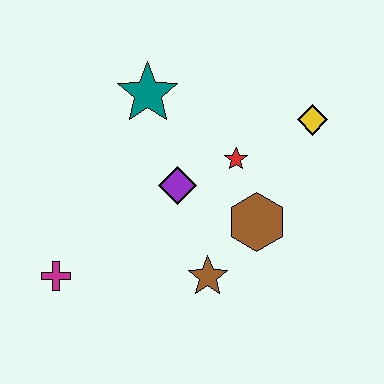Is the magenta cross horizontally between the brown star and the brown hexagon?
No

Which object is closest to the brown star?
The brown hexagon is closest to the brown star.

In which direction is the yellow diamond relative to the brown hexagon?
The yellow diamond is above the brown hexagon.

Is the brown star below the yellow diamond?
Yes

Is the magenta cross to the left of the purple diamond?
Yes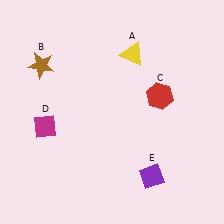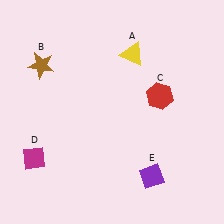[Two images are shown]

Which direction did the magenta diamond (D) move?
The magenta diamond (D) moved down.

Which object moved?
The magenta diamond (D) moved down.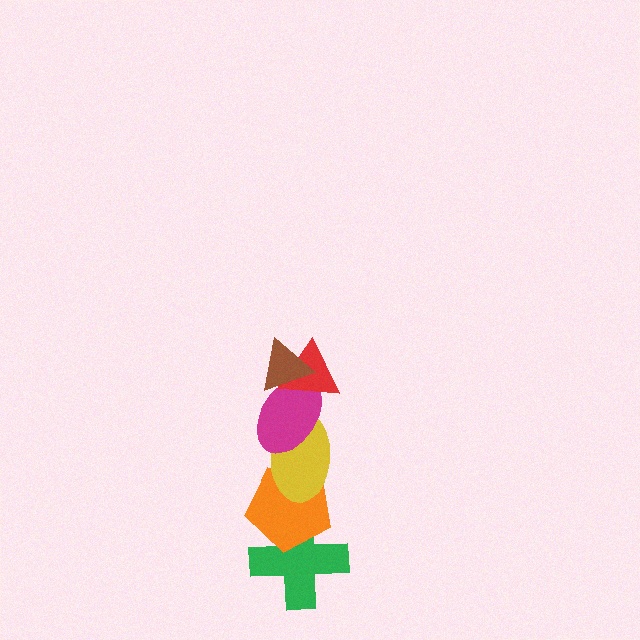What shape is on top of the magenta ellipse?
The red triangle is on top of the magenta ellipse.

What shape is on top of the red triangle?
The brown triangle is on top of the red triangle.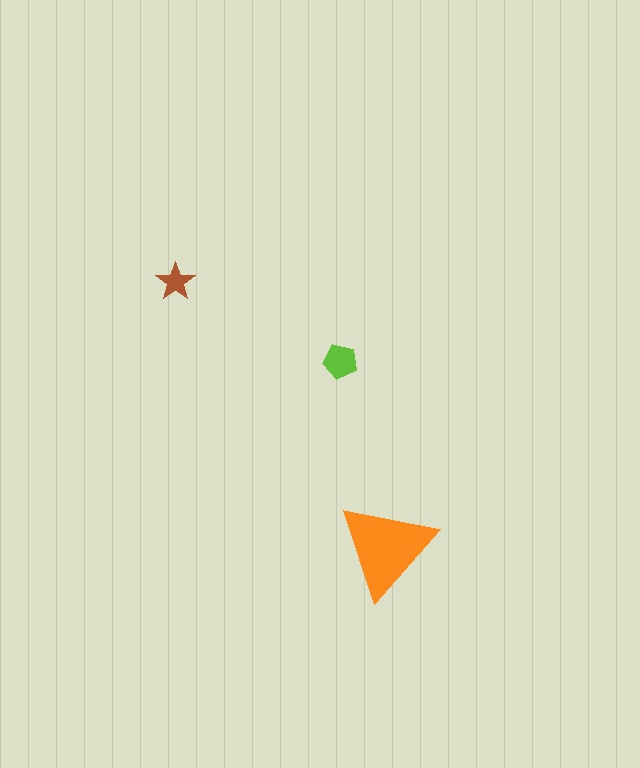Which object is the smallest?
The brown star.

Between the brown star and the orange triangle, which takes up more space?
The orange triangle.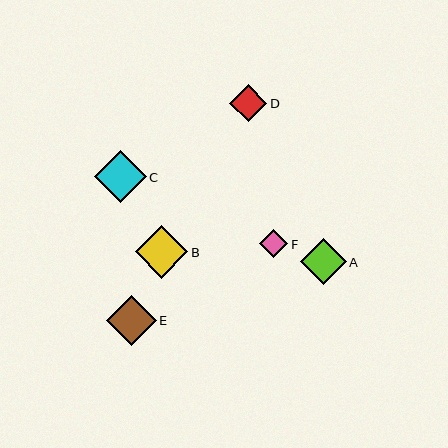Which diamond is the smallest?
Diamond F is the smallest with a size of approximately 28 pixels.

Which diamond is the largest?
Diamond B is the largest with a size of approximately 53 pixels.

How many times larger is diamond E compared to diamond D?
Diamond E is approximately 1.4 times the size of diamond D.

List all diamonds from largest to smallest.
From largest to smallest: B, C, E, A, D, F.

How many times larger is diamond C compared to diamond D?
Diamond C is approximately 1.4 times the size of diamond D.